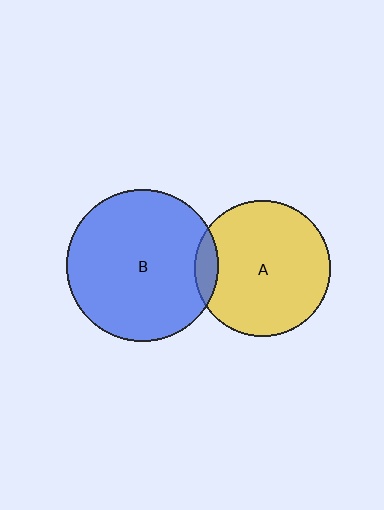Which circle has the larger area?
Circle B (blue).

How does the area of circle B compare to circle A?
Approximately 1.2 times.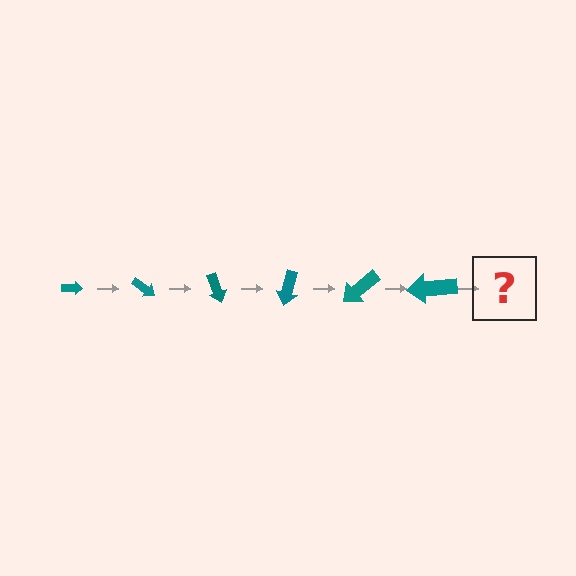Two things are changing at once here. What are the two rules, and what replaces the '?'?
The two rules are that the arrow grows larger each step and it rotates 35 degrees each step. The '?' should be an arrow, larger than the previous one and rotated 210 degrees from the start.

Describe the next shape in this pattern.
It should be an arrow, larger than the previous one and rotated 210 degrees from the start.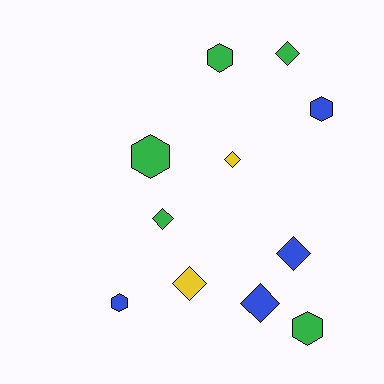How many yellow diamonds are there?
There are 2 yellow diamonds.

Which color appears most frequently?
Green, with 5 objects.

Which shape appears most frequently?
Diamond, with 6 objects.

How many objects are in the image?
There are 11 objects.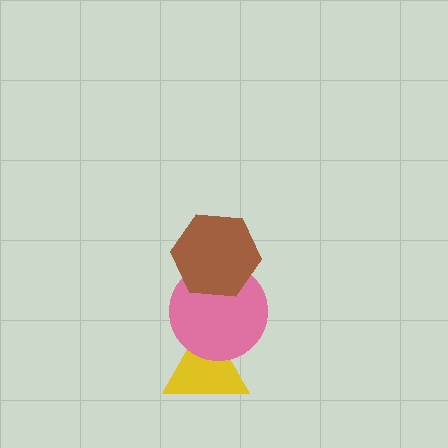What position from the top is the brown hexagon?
The brown hexagon is 1st from the top.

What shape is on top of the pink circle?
The brown hexagon is on top of the pink circle.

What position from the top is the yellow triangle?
The yellow triangle is 3rd from the top.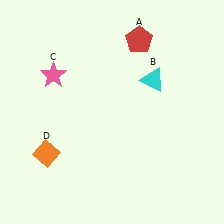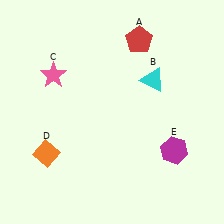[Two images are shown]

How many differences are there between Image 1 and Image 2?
There is 1 difference between the two images.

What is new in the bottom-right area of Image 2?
A magenta hexagon (E) was added in the bottom-right area of Image 2.